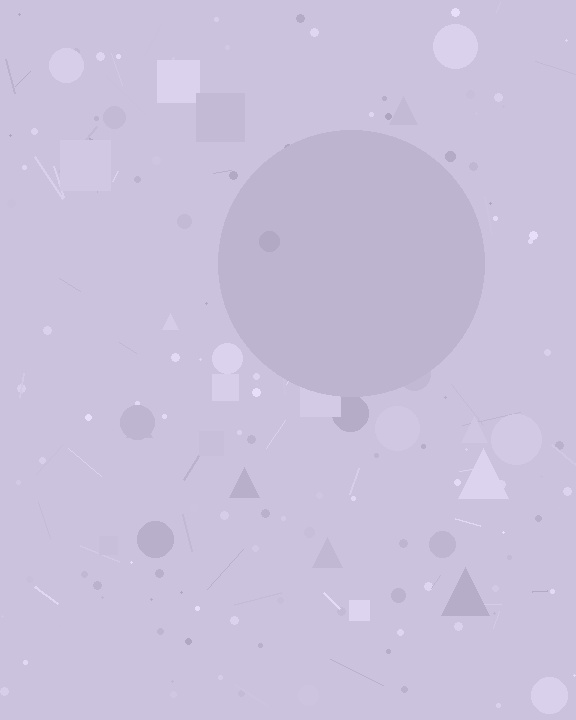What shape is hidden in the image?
A circle is hidden in the image.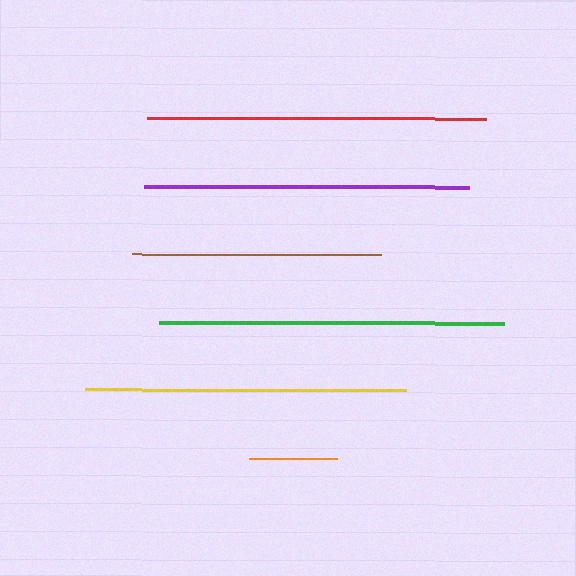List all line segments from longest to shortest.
From longest to shortest: green, red, purple, yellow, brown, orange.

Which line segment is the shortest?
The orange line is the shortest at approximately 89 pixels.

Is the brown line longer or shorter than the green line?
The green line is longer than the brown line.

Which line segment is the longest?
The green line is the longest at approximately 344 pixels.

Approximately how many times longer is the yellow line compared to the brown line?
The yellow line is approximately 1.3 times the length of the brown line.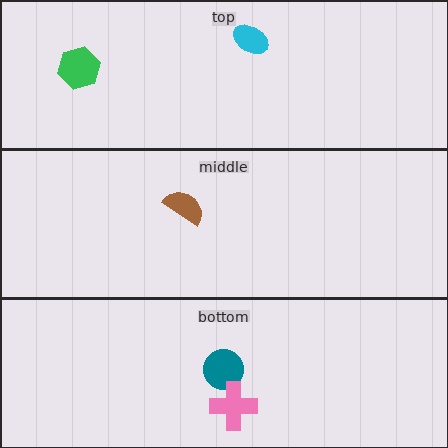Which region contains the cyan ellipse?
The top region.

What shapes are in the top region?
The green hexagon, the cyan ellipse.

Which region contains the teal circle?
The bottom region.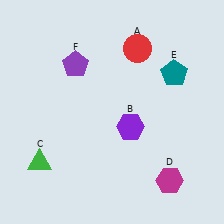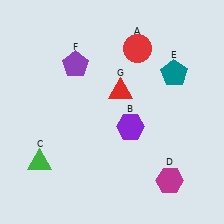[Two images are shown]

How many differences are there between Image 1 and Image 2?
There is 1 difference between the two images.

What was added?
A red triangle (G) was added in Image 2.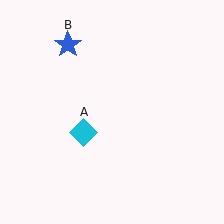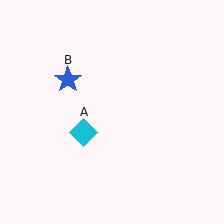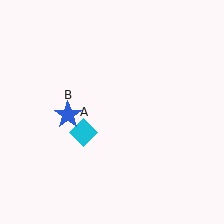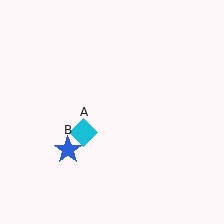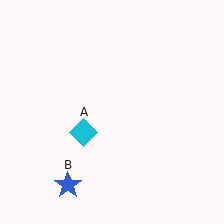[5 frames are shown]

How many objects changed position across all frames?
1 object changed position: blue star (object B).